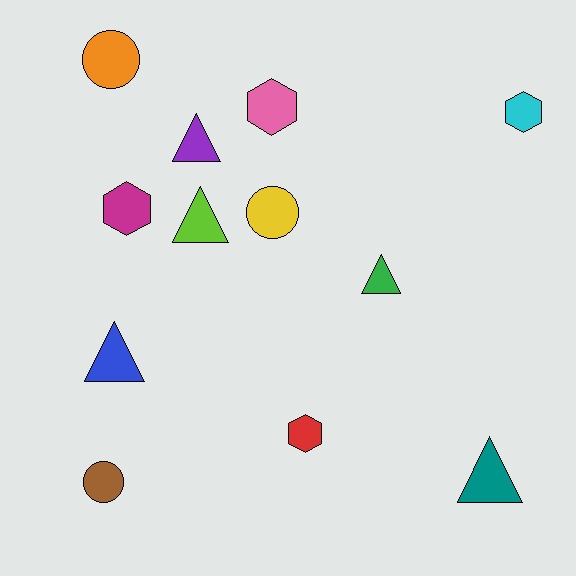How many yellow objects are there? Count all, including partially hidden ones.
There is 1 yellow object.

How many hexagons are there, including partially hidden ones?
There are 4 hexagons.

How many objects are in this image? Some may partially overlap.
There are 12 objects.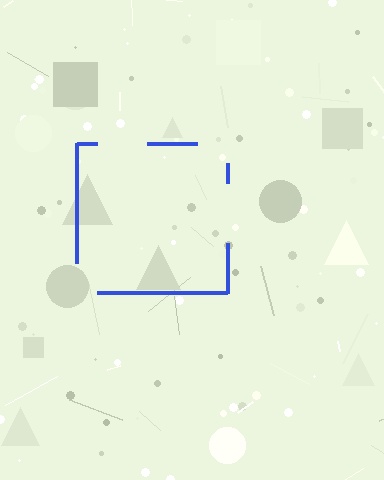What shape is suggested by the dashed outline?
The dashed outline suggests a square.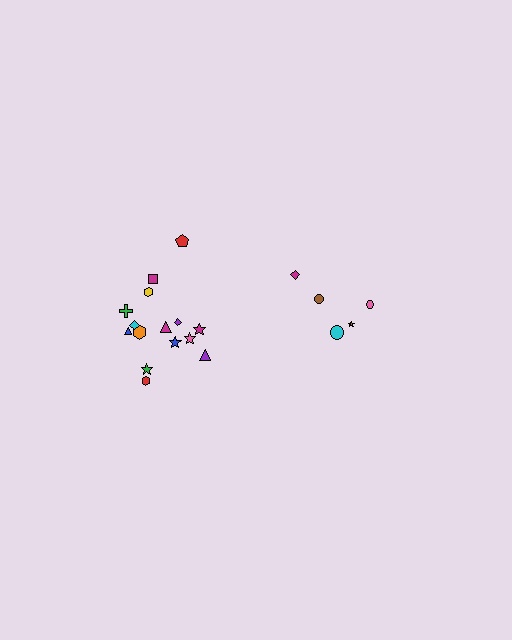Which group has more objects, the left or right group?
The left group.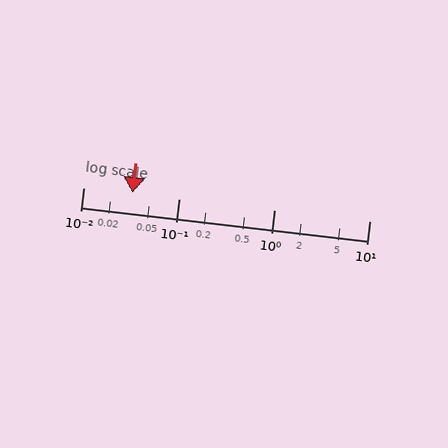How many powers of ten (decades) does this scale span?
The scale spans 3 decades, from 0.01 to 10.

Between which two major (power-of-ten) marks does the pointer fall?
The pointer is between 0.01 and 0.1.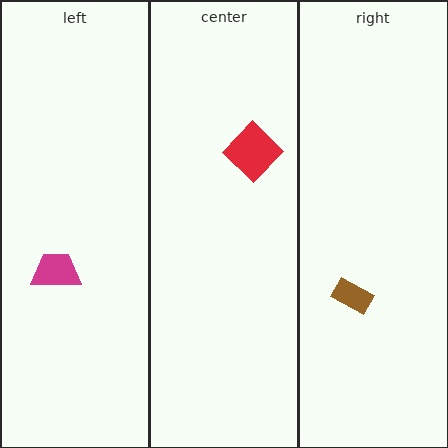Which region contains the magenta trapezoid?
The left region.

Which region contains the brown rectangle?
The right region.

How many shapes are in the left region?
1.